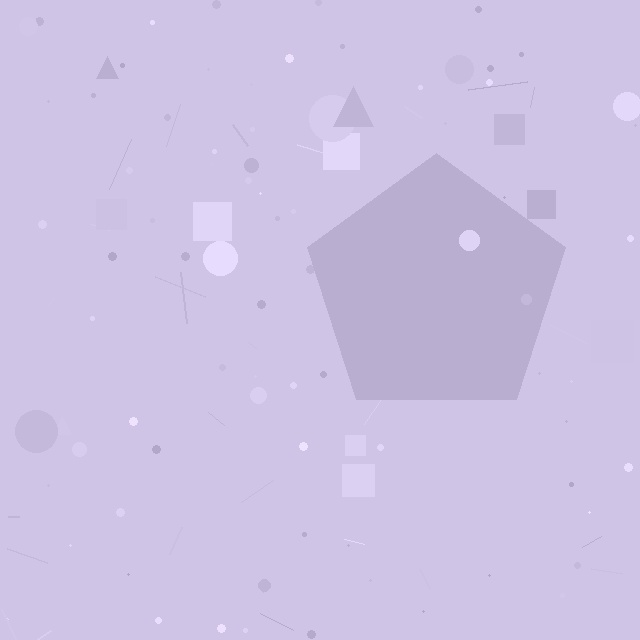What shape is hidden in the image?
A pentagon is hidden in the image.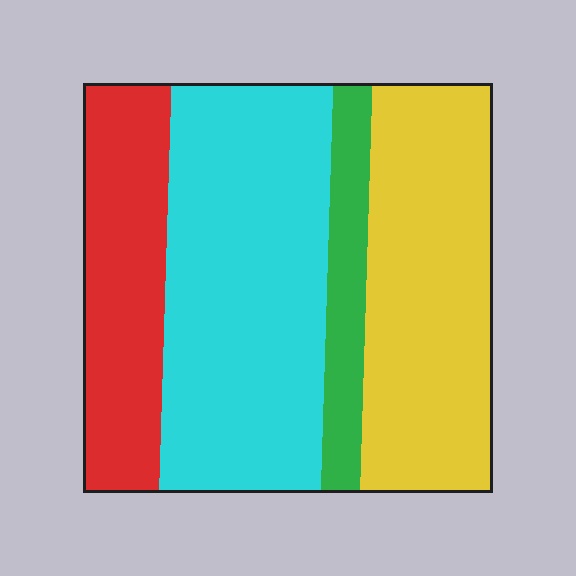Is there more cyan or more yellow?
Cyan.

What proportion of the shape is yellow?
Yellow covers 31% of the shape.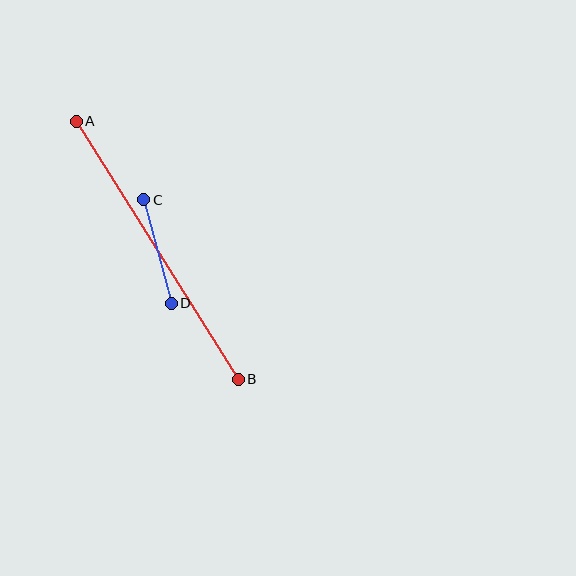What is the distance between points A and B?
The distance is approximately 305 pixels.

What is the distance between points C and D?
The distance is approximately 107 pixels.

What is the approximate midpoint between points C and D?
The midpoint is at approximately (157, 251) pixels.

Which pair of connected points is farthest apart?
Points A and B are farthest apart.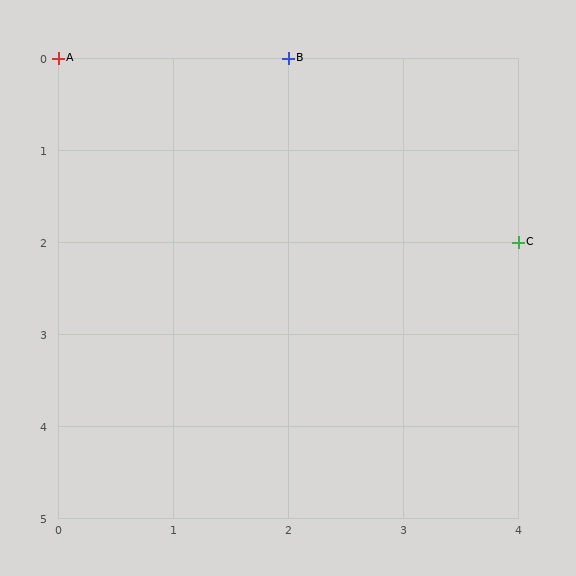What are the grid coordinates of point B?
Point B is at grid coordinates (2, 0).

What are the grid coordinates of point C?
Point C is at grid coordinates (4, 2).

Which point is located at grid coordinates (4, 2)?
Point C is at (4, 2).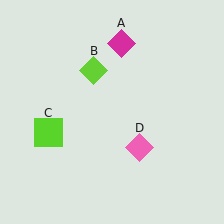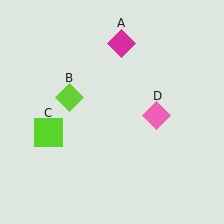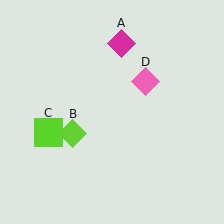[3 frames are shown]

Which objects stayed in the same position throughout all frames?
Magenta diamond (object A) and lime square (object C) remained stationary.